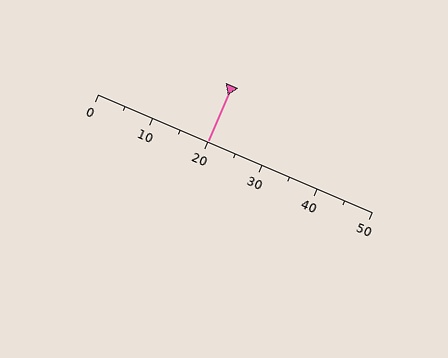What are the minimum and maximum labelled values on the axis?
The axis runs from 0 to 50.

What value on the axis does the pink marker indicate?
The marker indicates approximately 20.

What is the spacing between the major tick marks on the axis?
The major ticks are spaced 10 apart.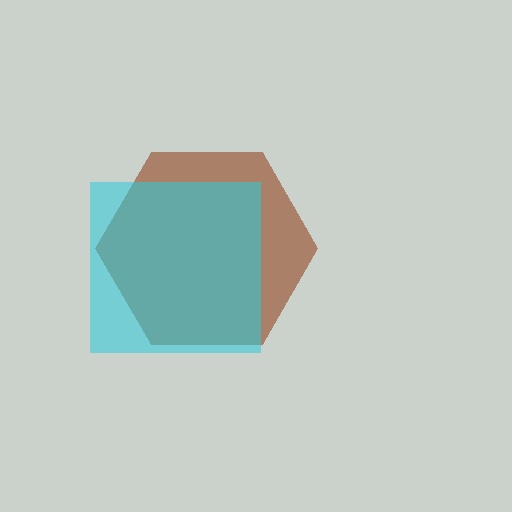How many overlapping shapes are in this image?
There are 2 overlapping shapes in the image.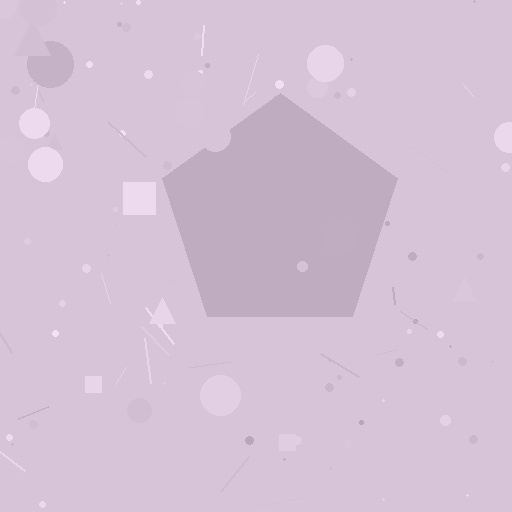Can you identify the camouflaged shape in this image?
The camouflaged shape is a pentagon.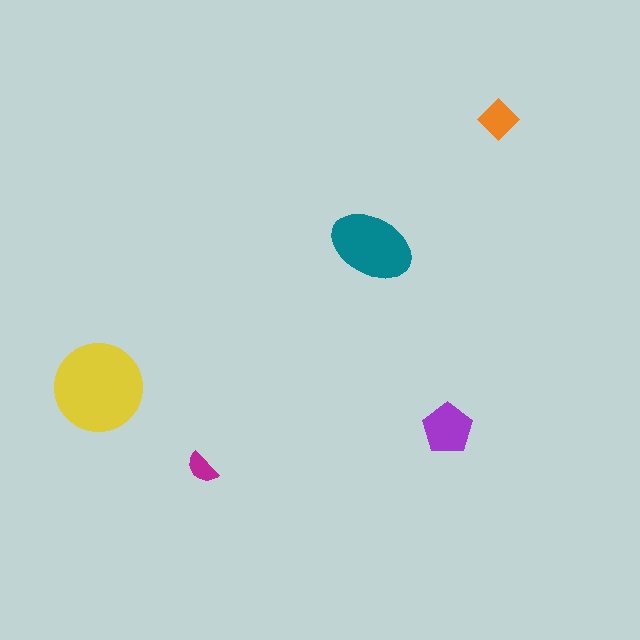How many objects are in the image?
There are 5 objects in the image.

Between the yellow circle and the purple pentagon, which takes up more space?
The yellow circle.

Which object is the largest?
The yellow circle.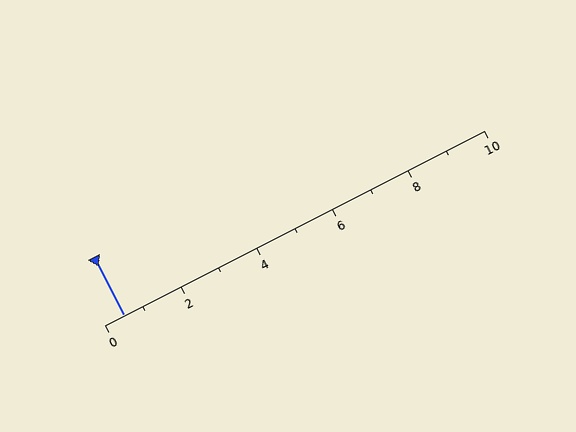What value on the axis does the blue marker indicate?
The marker indicates approximately 0.5.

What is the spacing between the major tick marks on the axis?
The major ticks are spaced 2 apart.